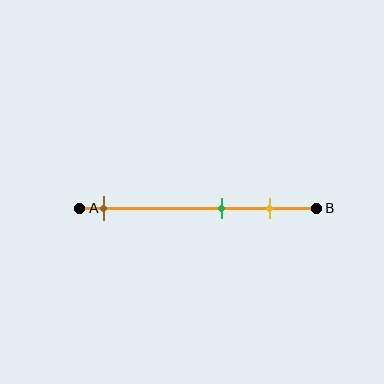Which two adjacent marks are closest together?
The green and yellow marks are the closest adjacent pair.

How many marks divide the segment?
There are 3 marks dividing the segment.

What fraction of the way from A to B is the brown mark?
The brown mark is approximately 10% (0.1) of the way from A to B.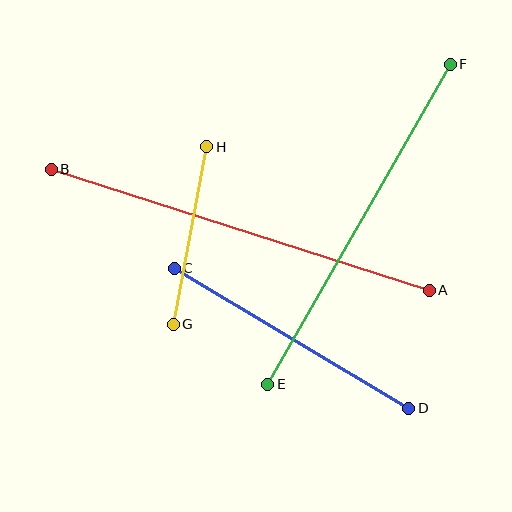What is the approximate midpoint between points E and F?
The midpoint is at approximately (359, 224) pixels.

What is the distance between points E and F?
The distance is approximately 368 pixels.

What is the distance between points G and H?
The distance is approximately 181 pixels.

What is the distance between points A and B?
The distance is approximately 397 pixels.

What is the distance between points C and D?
The distance is approximately 273 pixels.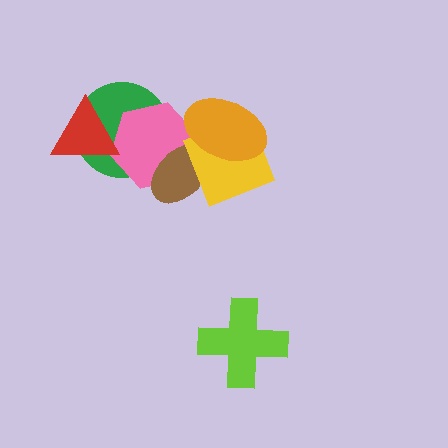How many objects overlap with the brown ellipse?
4 objects overlap with the brown ellipse.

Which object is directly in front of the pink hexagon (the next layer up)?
The brown ellipse is directly in front of the pink hexagon.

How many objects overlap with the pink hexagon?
4 objects overlap with the pink hexagon.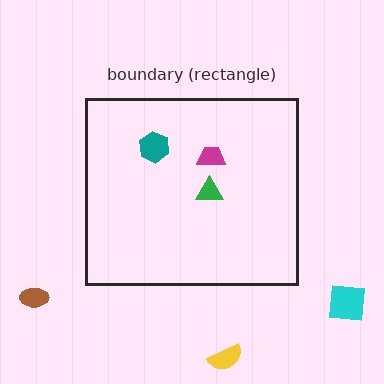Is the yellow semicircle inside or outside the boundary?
Outside.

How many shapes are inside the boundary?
3 inside, 3 outside.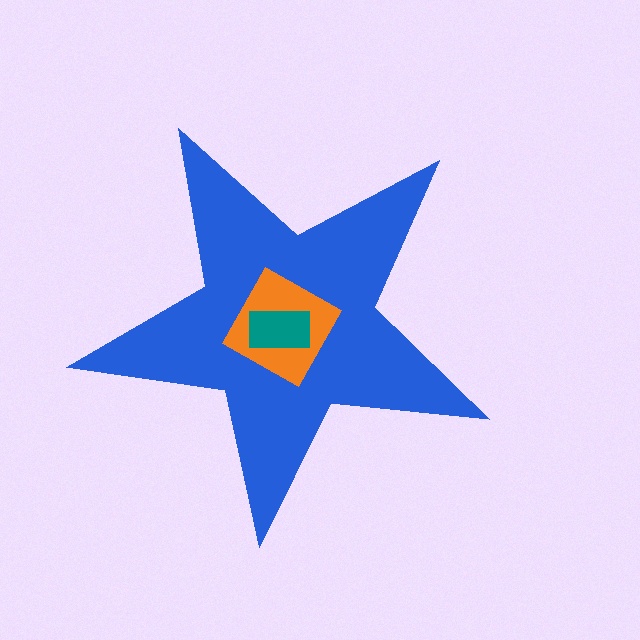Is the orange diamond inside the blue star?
Yes.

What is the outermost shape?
The blue star.